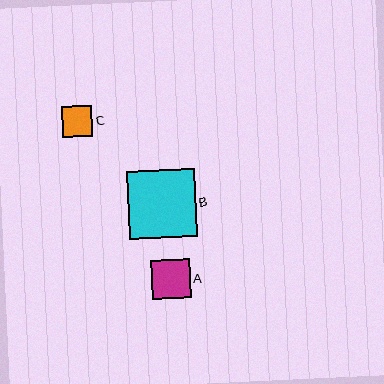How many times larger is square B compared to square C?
Square B is approximately 2.2 times the size of square C.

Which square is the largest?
Square B is the largest with a size of approximately 68 pixels.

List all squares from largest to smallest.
From largest to smallest: B, A, C.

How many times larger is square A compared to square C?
Square A is approximately 1.3 times the size of square C.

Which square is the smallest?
Square C is the smallest with a size of approximately 30 pixels.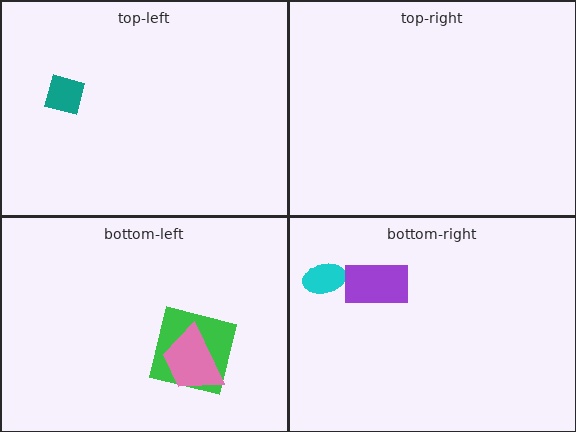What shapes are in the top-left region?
The teal diamond.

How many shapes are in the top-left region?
1.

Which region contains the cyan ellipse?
The bottom-right region.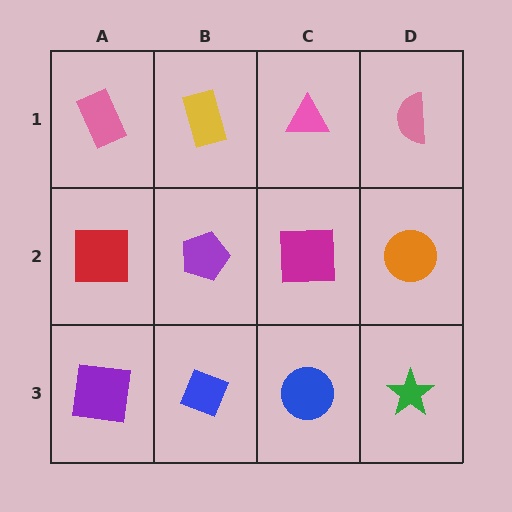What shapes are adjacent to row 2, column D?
A pink semicircle (row 1, column D), a green star (row 3, column D), a magenta square (row 2, column C).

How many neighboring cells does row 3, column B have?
3.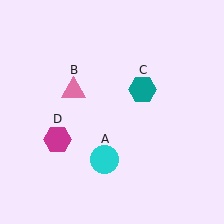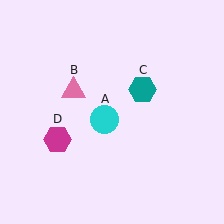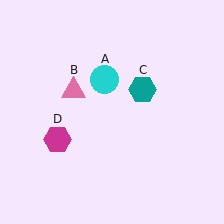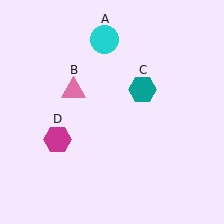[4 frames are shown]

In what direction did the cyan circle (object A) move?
The cyan circle (object A) moved up.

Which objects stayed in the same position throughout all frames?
Pink triangle (object B) and teal hexagon (object C) and magenta hexagon (object D) remained stationary.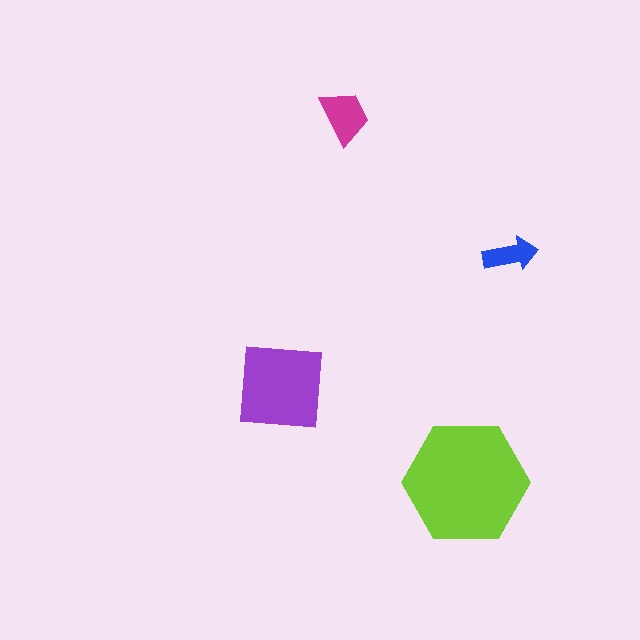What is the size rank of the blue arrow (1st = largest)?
4th.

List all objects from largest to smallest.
The lime hexagon, the purple square, the magenta trapezoid, the blue arrow.